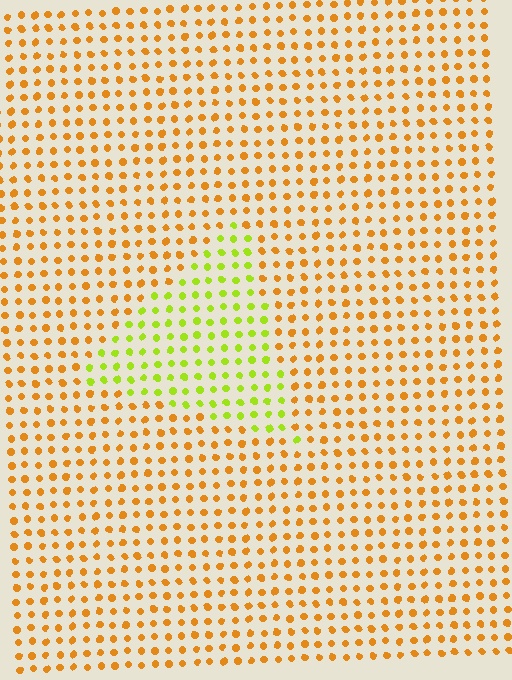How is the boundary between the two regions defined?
The boundary is defined purely by a slight shift in hue (about 48 degrees). Spacing, size, and orientation are identical on both sides.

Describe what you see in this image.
The image is filled with small orange elements in a uniform arrangement. A triangle-shaped region is visible where the elements are tinted to a slightly different hue, forming a subtle color boundary.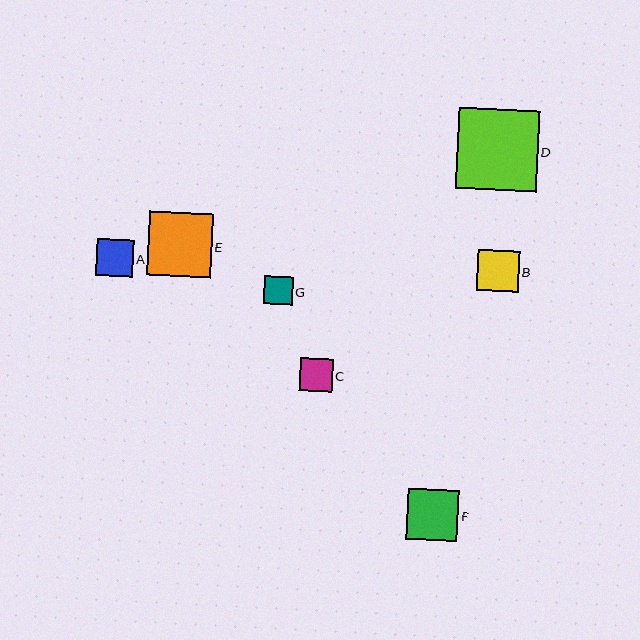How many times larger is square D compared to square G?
Square D is approximately 2.8 times the size of square G.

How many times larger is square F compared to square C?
Square F is approximately 1.6 times the size of square C.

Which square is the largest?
Square D is the largest with a size of approximately 81 pixels.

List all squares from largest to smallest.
From largest to smallest: D, E, F, B, A, C, G.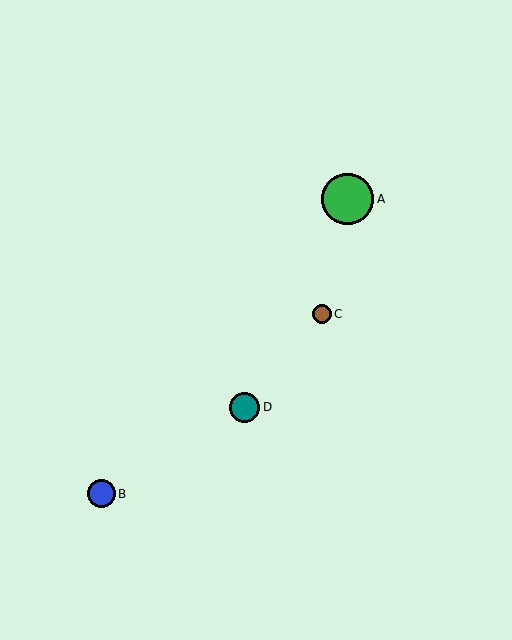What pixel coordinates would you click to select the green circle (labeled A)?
Click at (348, 199) to select the green circle A.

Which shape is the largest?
The green circle (labeled A) is the largest.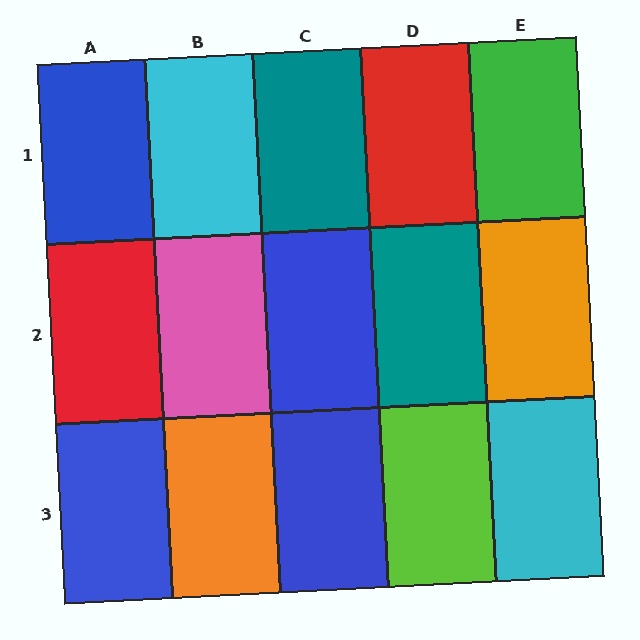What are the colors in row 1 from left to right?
Blue, cyan, teal, red, green.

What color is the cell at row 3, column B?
Orange.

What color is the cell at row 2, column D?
Teal.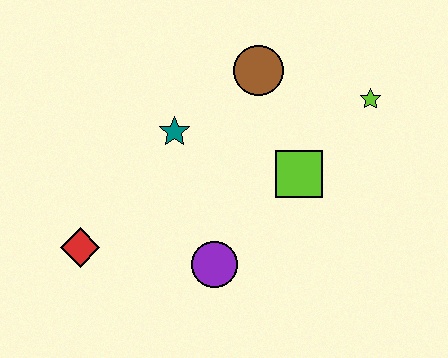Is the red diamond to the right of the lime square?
No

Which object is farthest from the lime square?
The red diamond is farthest from the lime square.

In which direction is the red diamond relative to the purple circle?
The red diamond is to the left of the purple circle.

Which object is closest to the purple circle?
The lime square is closest to the purple circle.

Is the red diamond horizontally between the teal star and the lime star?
No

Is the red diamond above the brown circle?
No